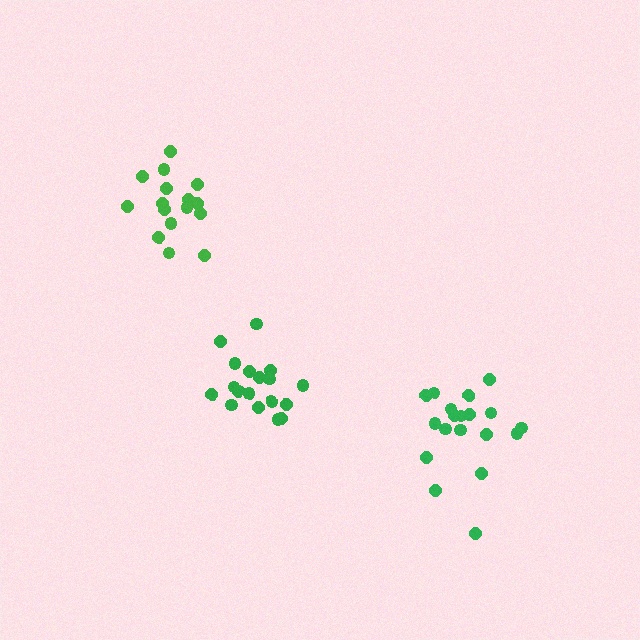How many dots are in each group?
Group 1: 18 dots, Group 2: 16 dots, Group 3: 19 dots (53 total).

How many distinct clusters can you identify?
There are 3 distinct clusters.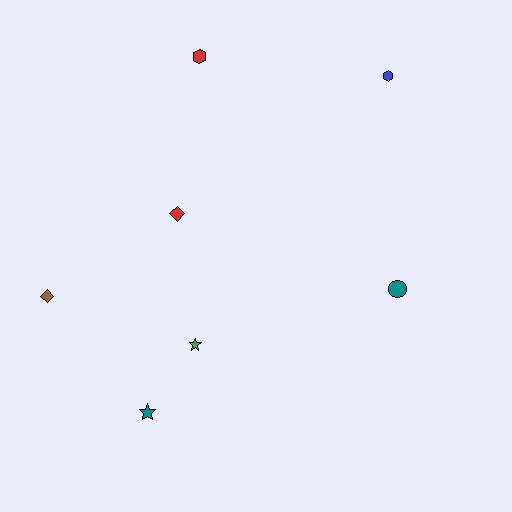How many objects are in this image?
There are 7 objects.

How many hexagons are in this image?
There are 2 hexagons.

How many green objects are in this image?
There is 1 green object.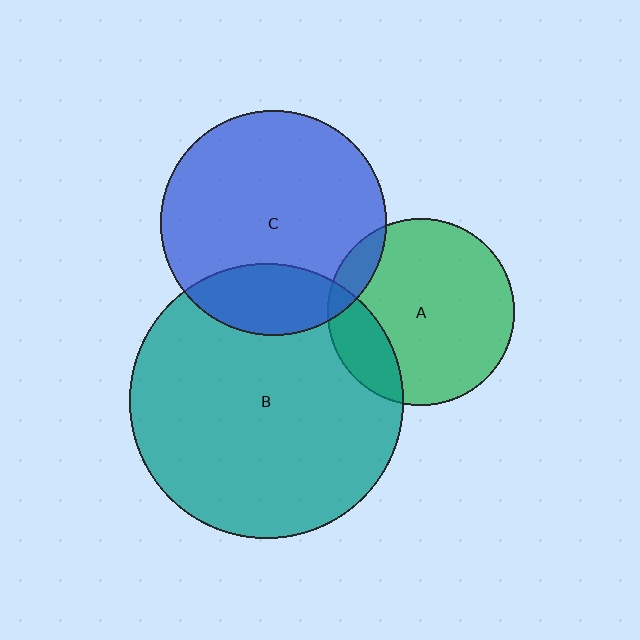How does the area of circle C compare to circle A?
Approximately 1.5 times.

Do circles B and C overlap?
Yes.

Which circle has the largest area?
Circle B (teal).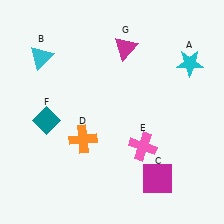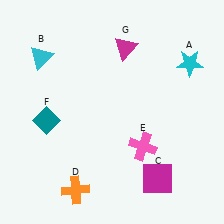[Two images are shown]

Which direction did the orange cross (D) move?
The orange cross (D) moved down.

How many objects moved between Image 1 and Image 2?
1 object moved between the two images.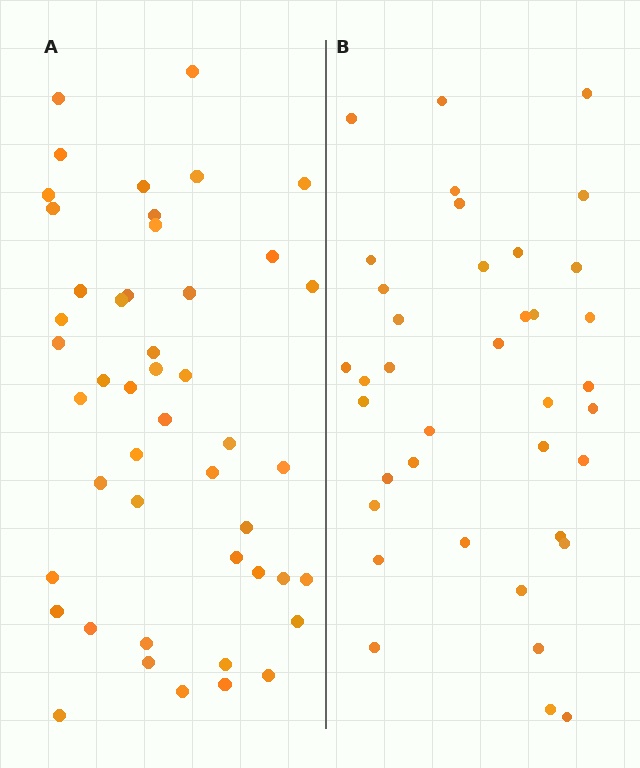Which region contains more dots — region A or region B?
Region A (the left region) has more dots.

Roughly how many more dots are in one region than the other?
Region A has roughly 8 or so more dots than region B.